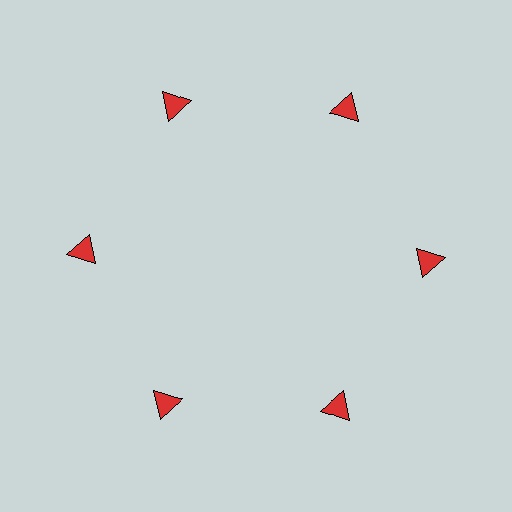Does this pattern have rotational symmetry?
Yes, this pattern has 6-fold rotational symmetry. It looks the same after rotating 60 degrees around the center.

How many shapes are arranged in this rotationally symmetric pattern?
There are 6 shapes, arranged in 6 groups of 1.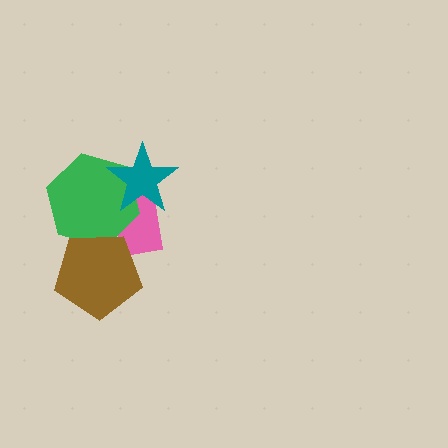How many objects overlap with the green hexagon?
3 objects overlap with the green hexagon.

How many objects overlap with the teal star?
2 objects overlap with the teal star.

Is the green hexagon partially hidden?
Yes, it is partially covered by another shape.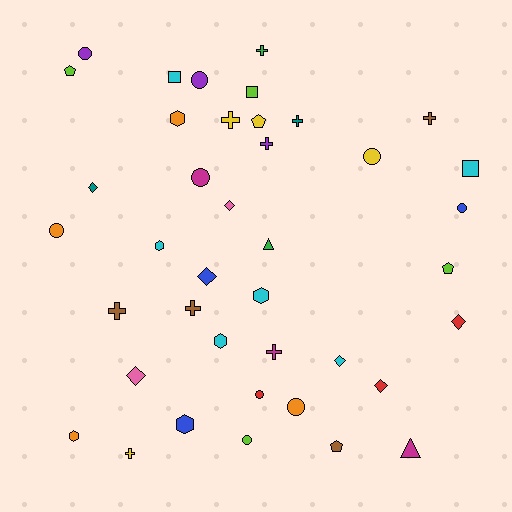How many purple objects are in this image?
There are 3 purple objects.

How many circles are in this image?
There are 9 circles.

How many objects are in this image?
There are 40 objects.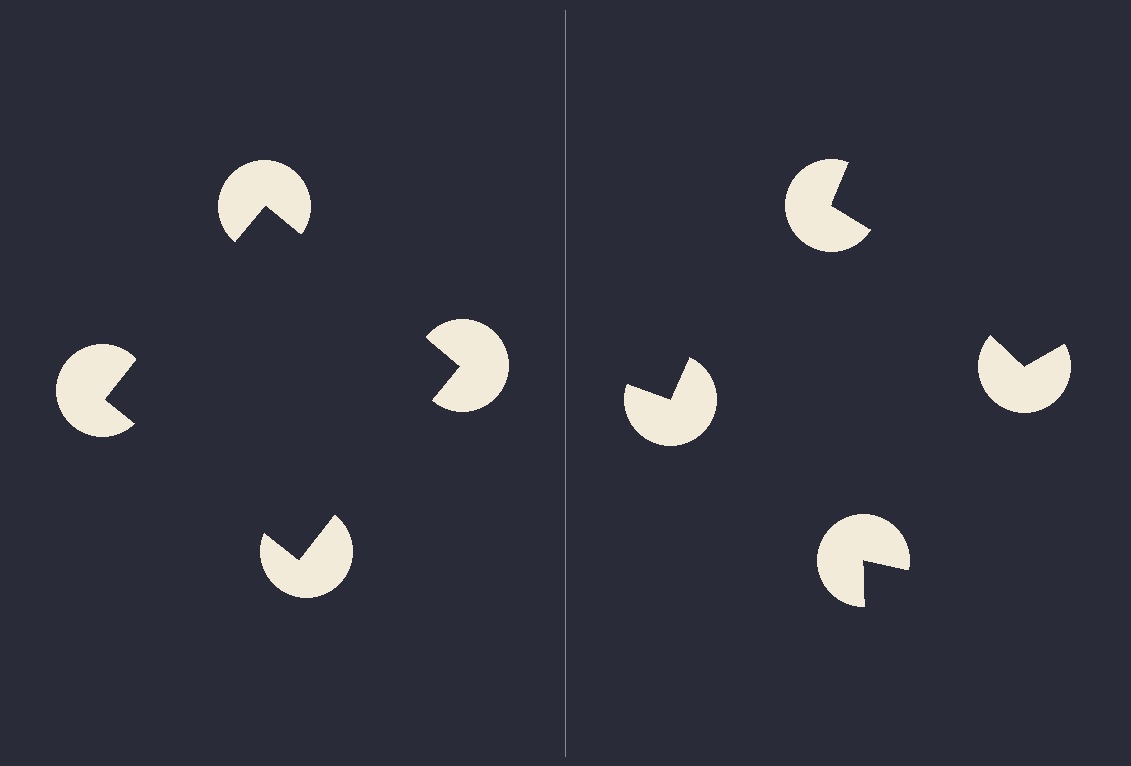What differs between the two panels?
The pac-man discs are positioned identically on both sides; only the wedge orientations differ. On the left they align to a square; on the right they are misaligned.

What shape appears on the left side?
An illusory square.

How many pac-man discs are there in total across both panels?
8 — 4 on each side.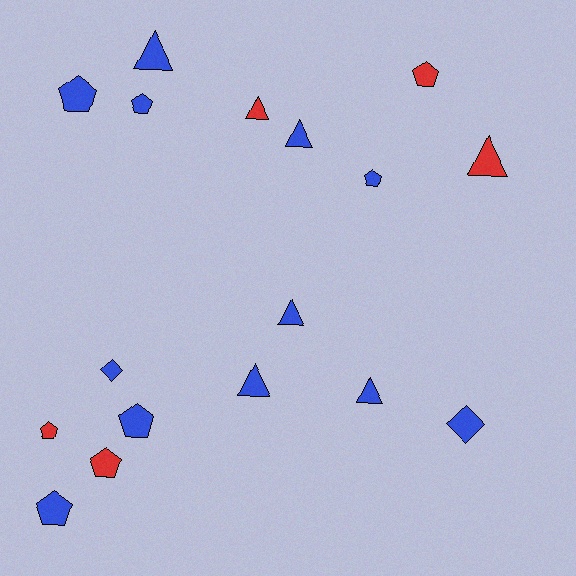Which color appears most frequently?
Blue, with 12 objects.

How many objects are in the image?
There are 17 objects.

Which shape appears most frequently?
Pentagon, with 8 objects.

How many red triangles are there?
There are 2 red triangles.